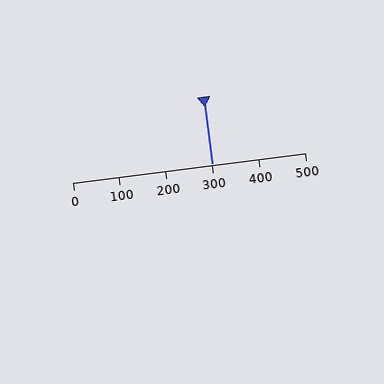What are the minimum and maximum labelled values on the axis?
The axis runs from 0 to 500.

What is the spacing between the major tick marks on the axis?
The major ticks are spaced 100 apart.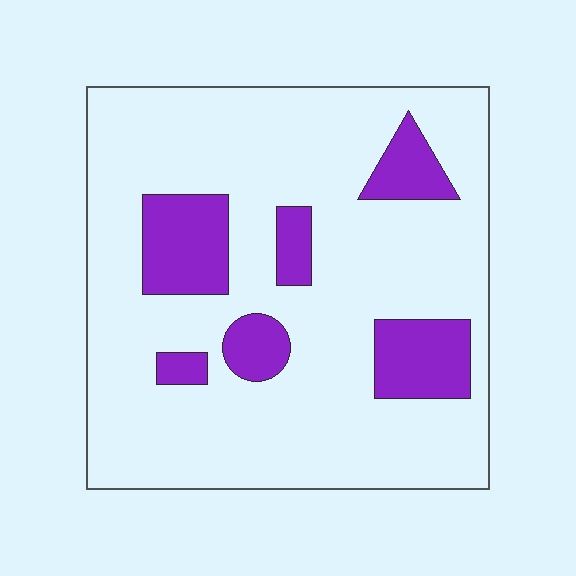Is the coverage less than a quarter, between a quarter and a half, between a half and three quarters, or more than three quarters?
Less than a quarter.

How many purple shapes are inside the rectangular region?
6.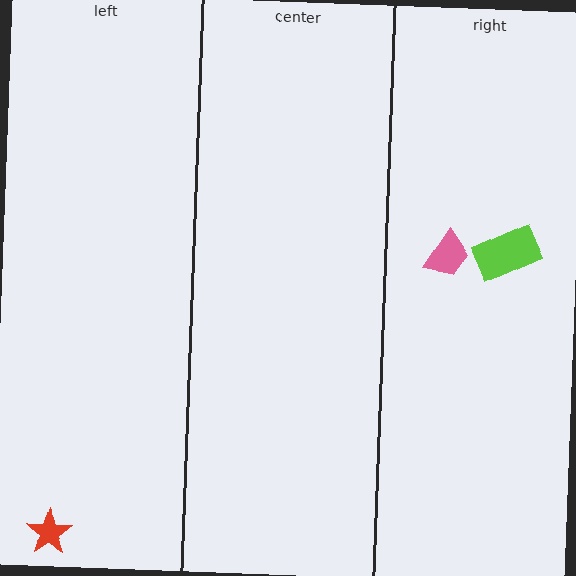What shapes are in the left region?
The red star.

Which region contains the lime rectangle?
The right region.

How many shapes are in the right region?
2.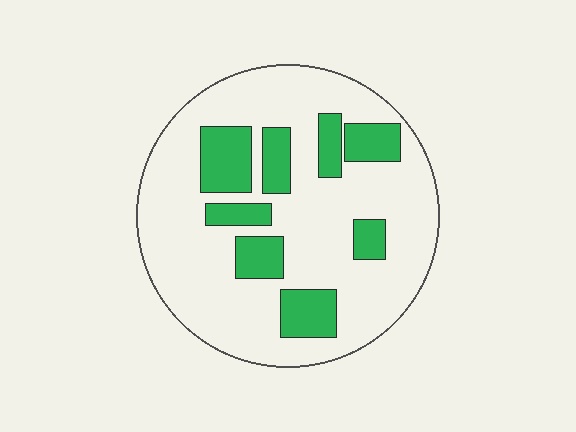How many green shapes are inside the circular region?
8.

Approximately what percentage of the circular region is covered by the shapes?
Approximately 25%.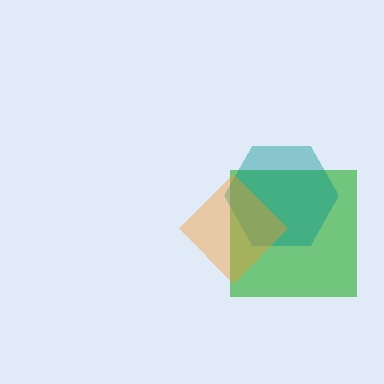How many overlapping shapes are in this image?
There are 3 overlapping shapes in the image.